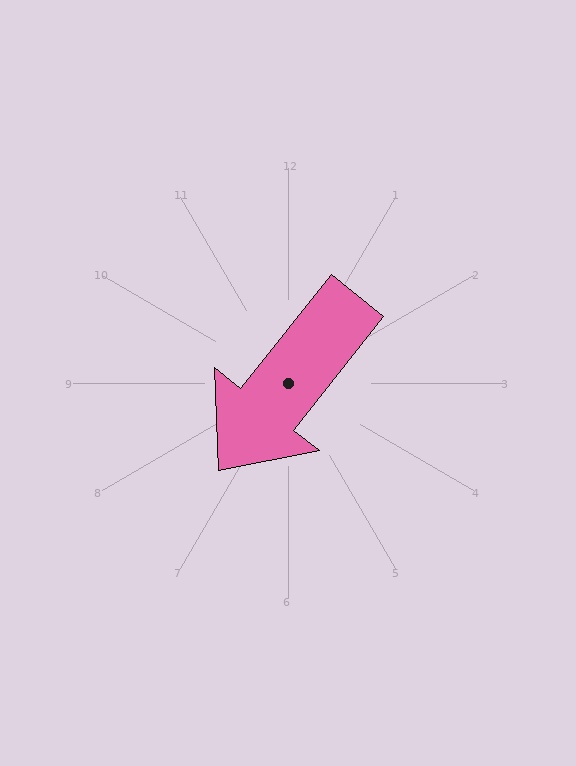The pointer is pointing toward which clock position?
Roughly 7 o'clock.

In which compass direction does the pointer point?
Southwest.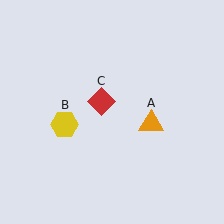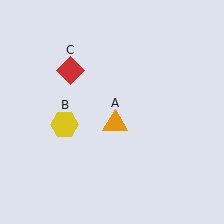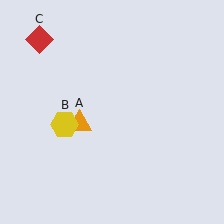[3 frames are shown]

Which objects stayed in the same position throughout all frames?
Yellow hexagon (object B) remained stationary.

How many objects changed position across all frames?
2 objects changed position: orange triangle (object A), red diamond (object C).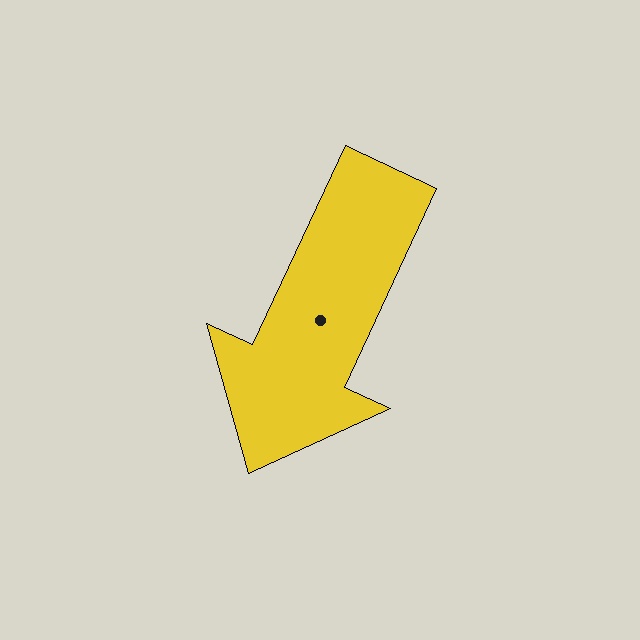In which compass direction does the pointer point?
Southwest.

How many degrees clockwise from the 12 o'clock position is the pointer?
Approximately 205 degrees.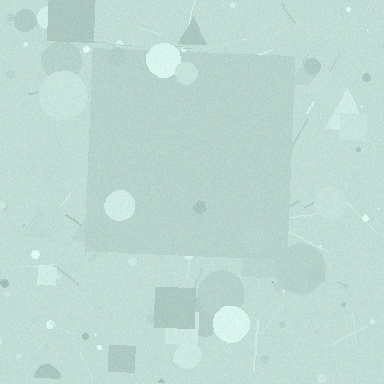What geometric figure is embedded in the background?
A square is embedded in the background.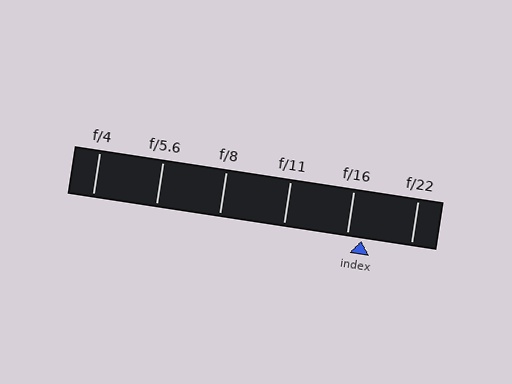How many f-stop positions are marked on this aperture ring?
There are 6 f-stop positions marked.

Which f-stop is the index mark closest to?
The index mark is closest to f/16.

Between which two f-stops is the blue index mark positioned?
The index mark is between f/16 and f/22.